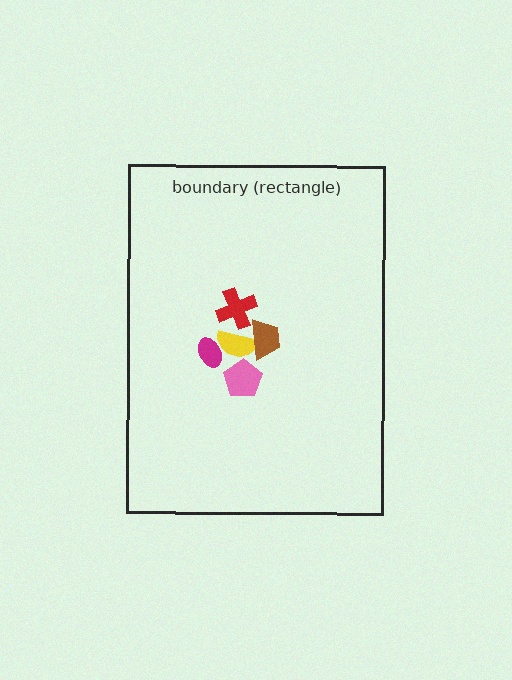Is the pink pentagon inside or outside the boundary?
Inside.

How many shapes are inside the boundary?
5 inside, 0 outside.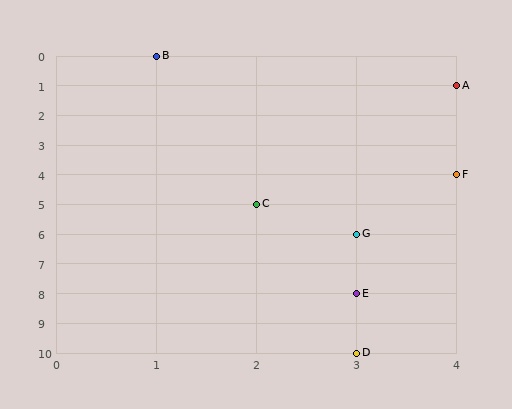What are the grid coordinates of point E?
Point E is at grid coordinates (3, 8).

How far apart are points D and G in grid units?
Points D and G are 4 rows apart.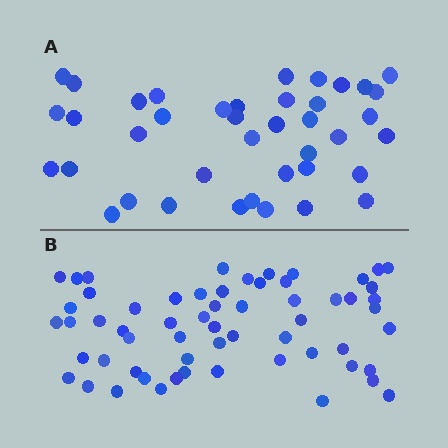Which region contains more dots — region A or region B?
Region B (the bottom region) has more dots.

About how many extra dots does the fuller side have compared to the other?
Region B has approximately 20 more dots than region A.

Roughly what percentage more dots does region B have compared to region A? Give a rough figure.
About 50% more.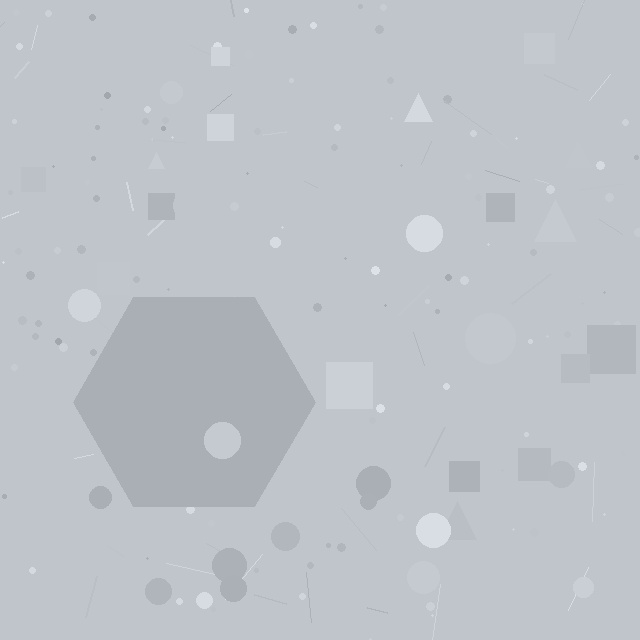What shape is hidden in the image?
A hexagon is hidden in the image.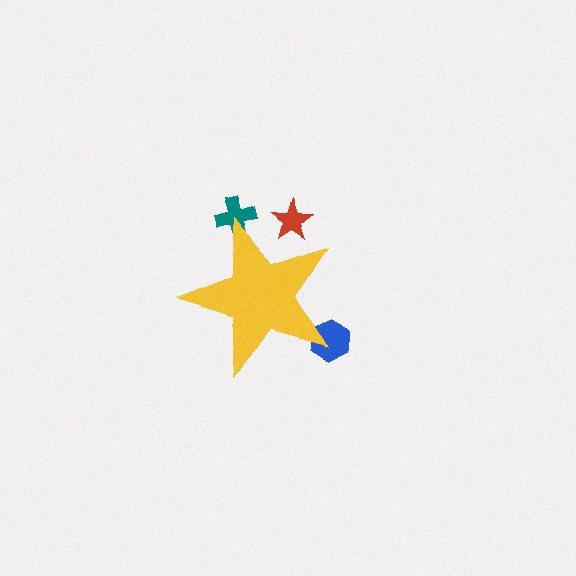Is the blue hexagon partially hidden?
Yes, the blue hexagon is partially hidden behind the yellow star.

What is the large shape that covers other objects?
A yellow star.